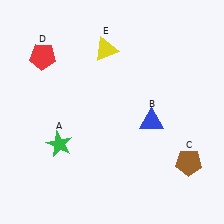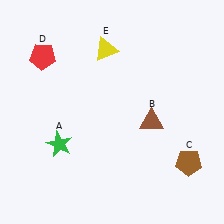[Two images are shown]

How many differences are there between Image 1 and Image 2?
There is 1 difference between the two images.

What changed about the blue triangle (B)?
In Image 1, B is blue. In Image 2, it changed to brown.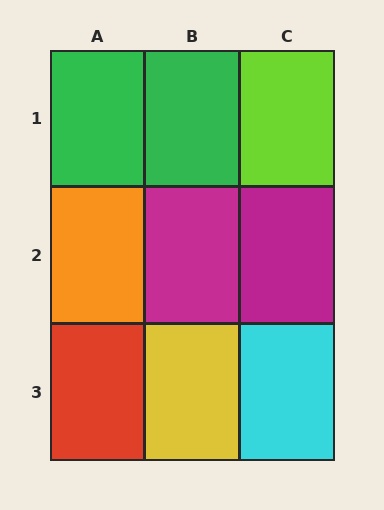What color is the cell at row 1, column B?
Green.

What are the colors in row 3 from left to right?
Red, yellow, cyan.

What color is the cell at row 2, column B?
Magenta.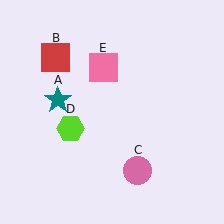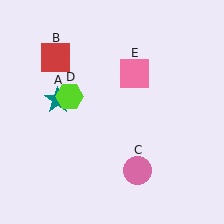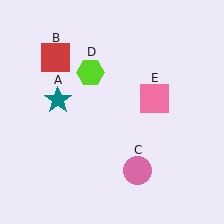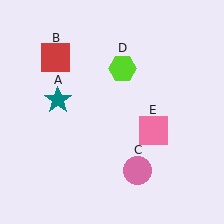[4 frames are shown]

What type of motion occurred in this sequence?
The lime hexagon (object D), pink square (object E) rotated clockwise around the center of the scene.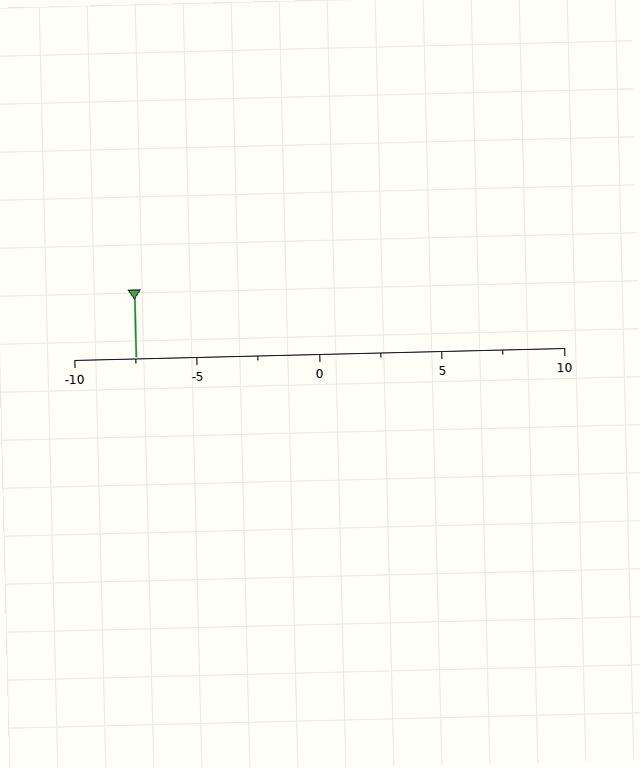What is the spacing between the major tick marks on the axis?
The major ticks are spaced 5 apart.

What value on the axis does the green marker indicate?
The marker indicates approximately -7.5.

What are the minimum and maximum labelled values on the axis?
The axis runs from -10 to 10.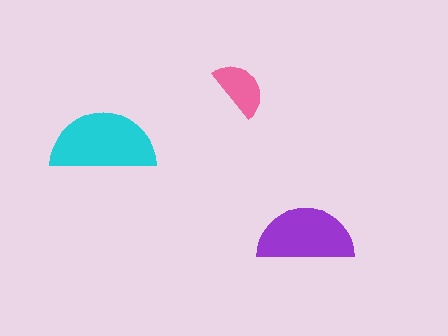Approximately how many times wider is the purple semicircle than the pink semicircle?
About 1.5 times wider.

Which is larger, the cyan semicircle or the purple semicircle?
The cyan one.